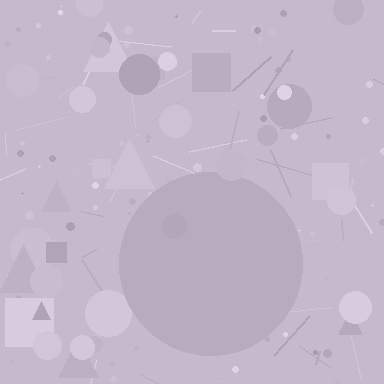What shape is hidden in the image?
A circle is hidden in the image.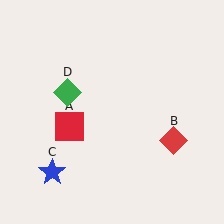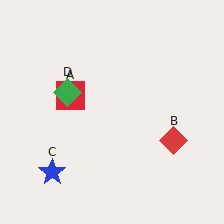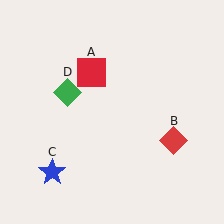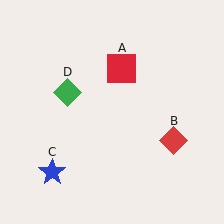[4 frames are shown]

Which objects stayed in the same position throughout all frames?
Red diamond (object B) and blue star (object C) and green diamond (object D) remained stationary.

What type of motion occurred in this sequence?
The red square (object A) rotated clockwise around the center of the scene.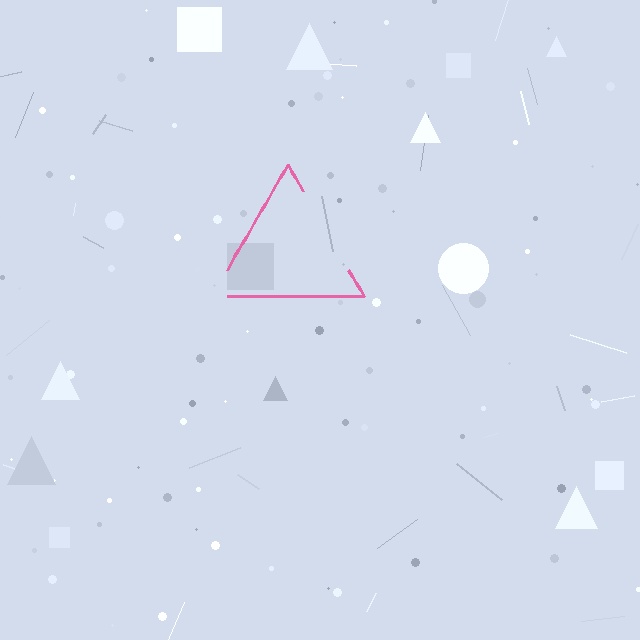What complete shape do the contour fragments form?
The contour fragments form a triangle.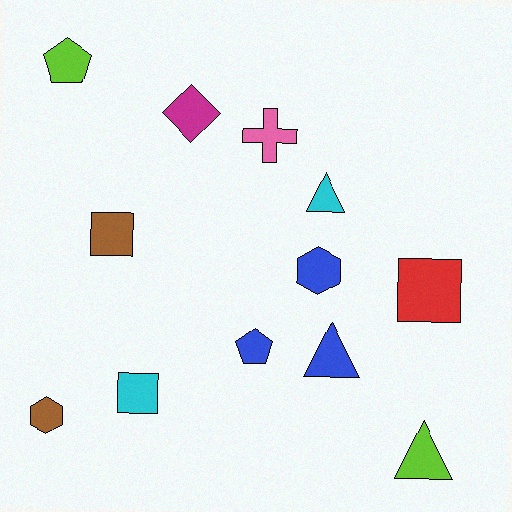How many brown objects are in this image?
There are 2 brown objects.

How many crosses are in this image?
There is 1 cross.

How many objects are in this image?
There are 12 objects.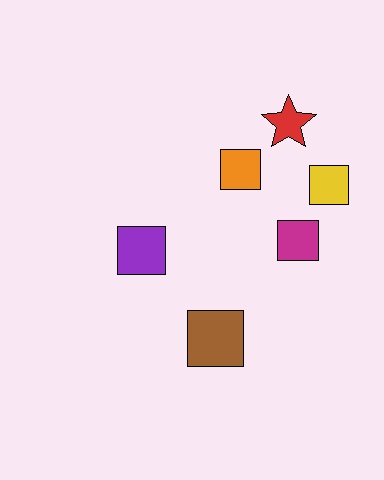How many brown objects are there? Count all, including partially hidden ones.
There is 1 brown object.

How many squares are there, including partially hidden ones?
There are 5 squares.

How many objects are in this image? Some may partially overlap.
There are 6 objects.